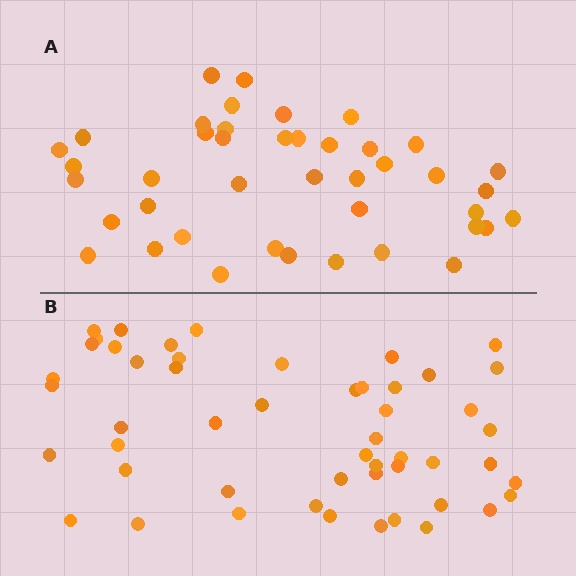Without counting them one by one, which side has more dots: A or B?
Region B (the bottom region) has more dots.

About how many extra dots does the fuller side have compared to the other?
Region B has roughly 8 or so more dots than region A.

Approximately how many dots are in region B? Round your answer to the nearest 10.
About 50 dots. (The exact count is 51, which rounds to 50.)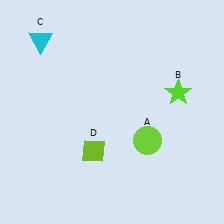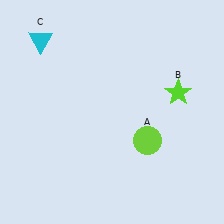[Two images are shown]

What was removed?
The lime diamond (D) was removed in Image 2.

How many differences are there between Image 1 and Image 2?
There is 1 difference between the two images.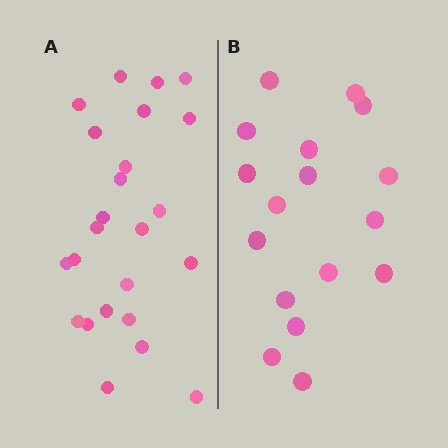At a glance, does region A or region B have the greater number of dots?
Region A (the left region) has more dots.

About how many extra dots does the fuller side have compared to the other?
Region A has roughly 8 or so more dots than region B.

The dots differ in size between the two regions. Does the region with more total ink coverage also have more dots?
No. Region B has more total ink coverage because its dots are larger, but region A actually contains more individual dots. Total area can be misleading — the number of items is what matters here.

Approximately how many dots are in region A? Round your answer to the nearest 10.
About 20 dots. (The exact count is 24, which rounds to 20.)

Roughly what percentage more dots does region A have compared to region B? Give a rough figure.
About 40% more.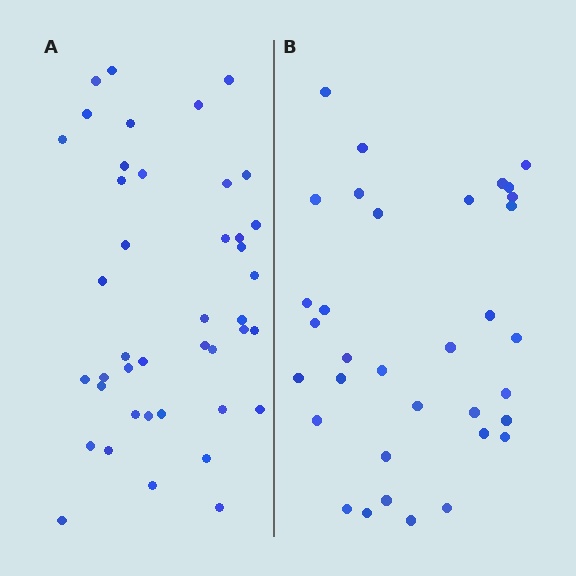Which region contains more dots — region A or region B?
Region A (the left region) has more dots.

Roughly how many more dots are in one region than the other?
Region A has roughly 8 or so more dots than region B.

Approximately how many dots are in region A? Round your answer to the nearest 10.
About 40 dots. (The exact count is 42, which rounds to 40.)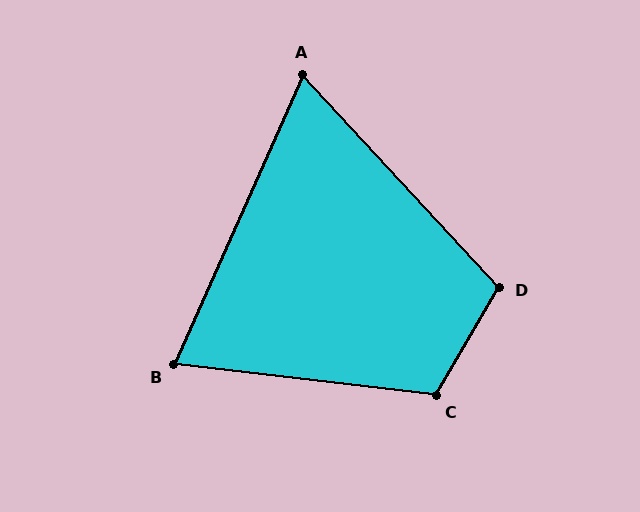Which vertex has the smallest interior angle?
A, at approximately 67 degrees.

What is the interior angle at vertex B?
Approximately 73 degrees (acute).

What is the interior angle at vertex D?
Approximately 107 degrees (obtuse).